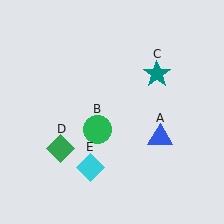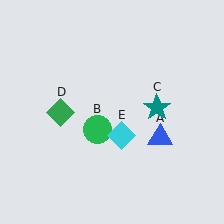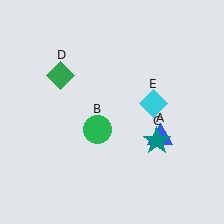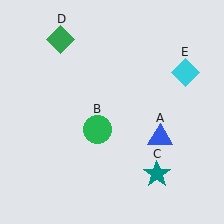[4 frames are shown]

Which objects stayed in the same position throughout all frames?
Blue triangle (object A) and green circle (object B) remained stationary.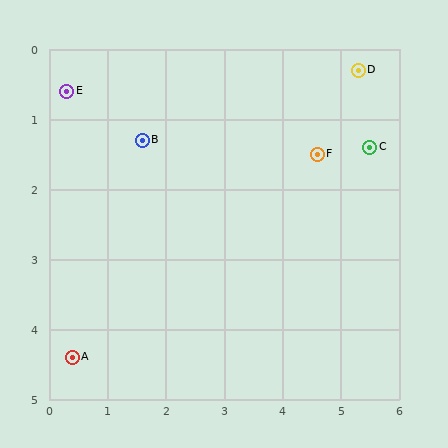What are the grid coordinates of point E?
Point E is at approximately (0.3, 0.6).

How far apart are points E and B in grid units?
Points E and B are about 1.5 grid units apart.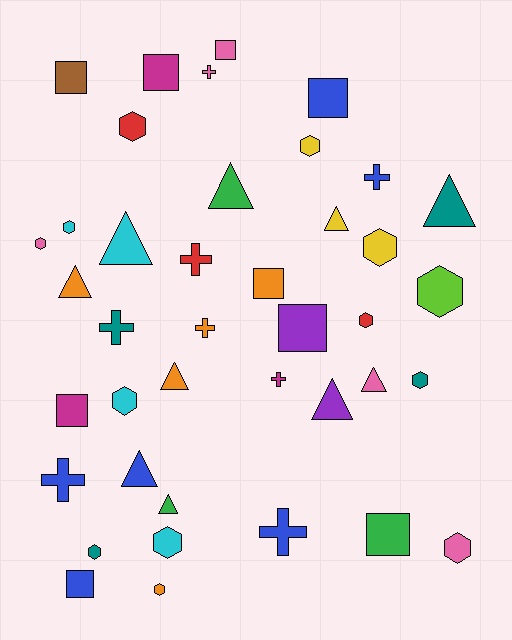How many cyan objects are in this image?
There are 4 cyan objects.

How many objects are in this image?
There are 40 objects.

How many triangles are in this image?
There are 10 triangles.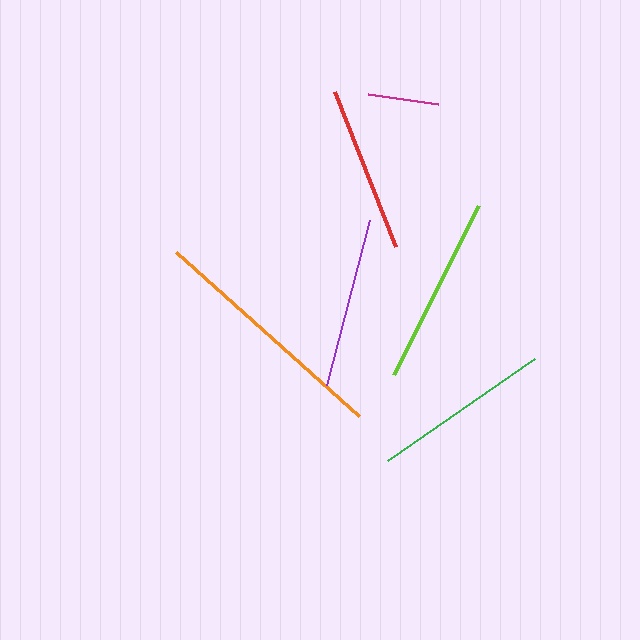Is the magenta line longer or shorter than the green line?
The green line is longer than the magenta line.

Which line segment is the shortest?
The magenta line is the shortest at approximately 71 pixels.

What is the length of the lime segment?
The lime segment is approximately 190 pixels long.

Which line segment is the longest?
The orange line is the longest at approximately 246 pixels.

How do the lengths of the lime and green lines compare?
The lime and green lines are approximately the same length.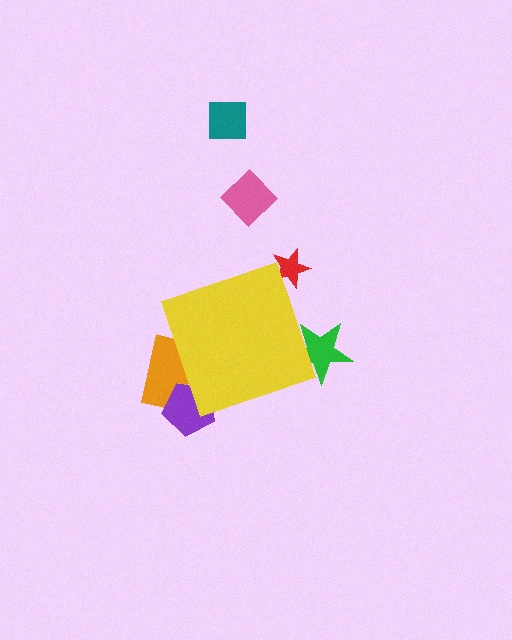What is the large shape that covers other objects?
A yellow diamond.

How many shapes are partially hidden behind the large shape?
4 shapes are partially hidden.